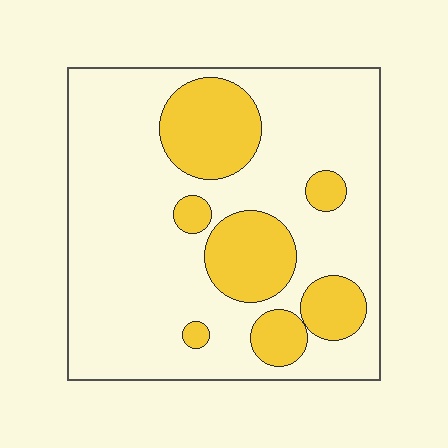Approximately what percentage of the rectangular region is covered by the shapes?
Approximately 25%.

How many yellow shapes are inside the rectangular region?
7.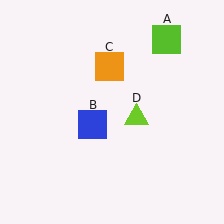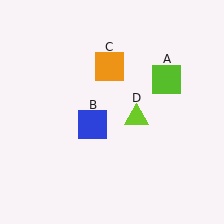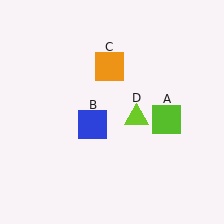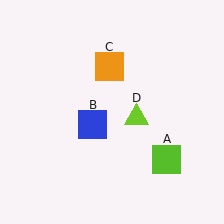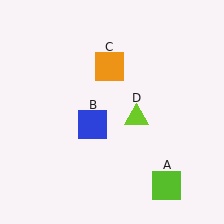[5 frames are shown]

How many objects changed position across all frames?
1 object changed position: lime square (object A).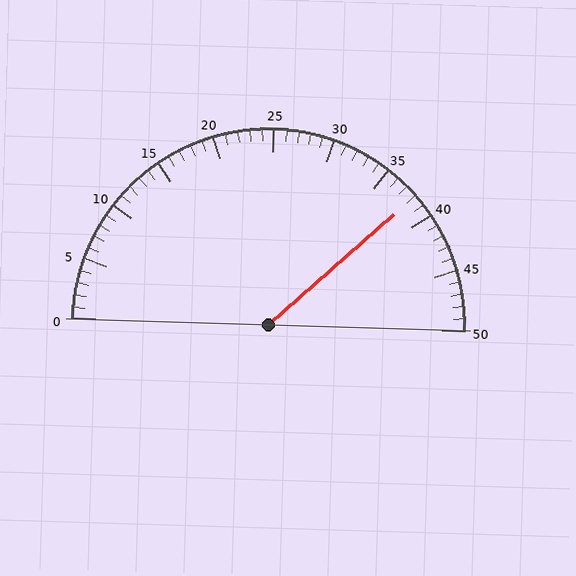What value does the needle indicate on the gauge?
The needle indicates approximately 38.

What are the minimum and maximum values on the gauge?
The gauge ranges from 0 to 50.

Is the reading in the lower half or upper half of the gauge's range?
The reading is in the upper half of the range (0 to 50).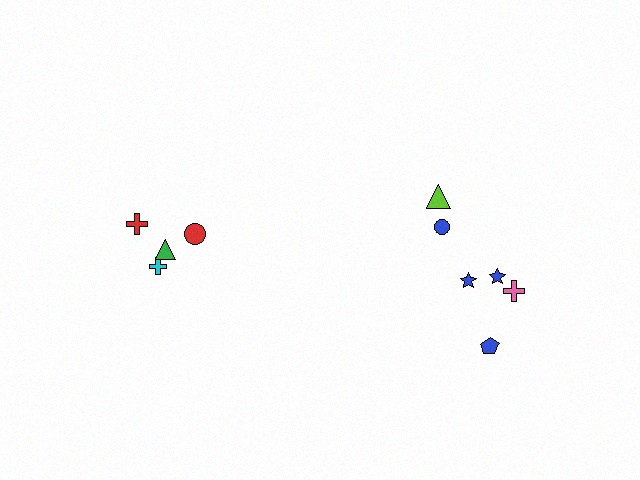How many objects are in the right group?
There are 6 objects.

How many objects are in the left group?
There are 4 objects.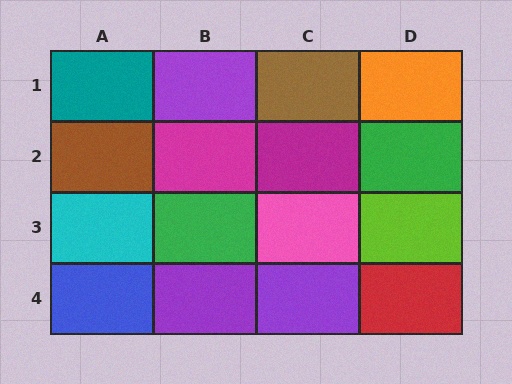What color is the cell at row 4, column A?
Blue.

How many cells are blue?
1 cell is blue.